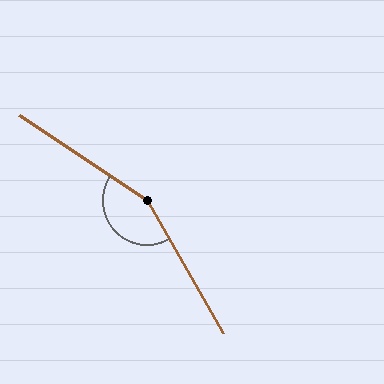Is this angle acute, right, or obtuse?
It is obtuse.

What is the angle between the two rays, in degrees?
Approximately 153 degrees.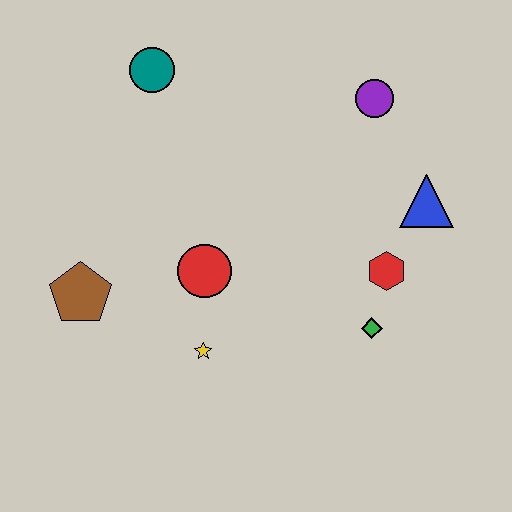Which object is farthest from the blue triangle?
The brown pentagon is farthest from the blue triangle.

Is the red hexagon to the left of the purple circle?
No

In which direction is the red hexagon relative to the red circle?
The red hexagon is to the right of the red circle.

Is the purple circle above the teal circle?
No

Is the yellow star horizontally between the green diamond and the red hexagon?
No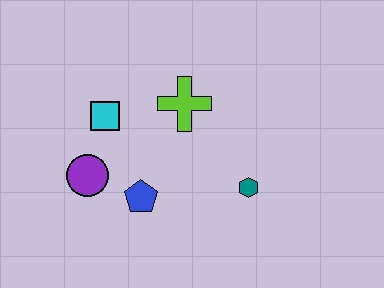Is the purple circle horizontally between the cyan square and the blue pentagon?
No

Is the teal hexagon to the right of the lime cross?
Yes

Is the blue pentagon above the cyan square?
No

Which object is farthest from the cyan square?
The teal hexagon is farthest from the cyan square.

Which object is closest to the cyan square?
The purple circle is closest to the cyan square.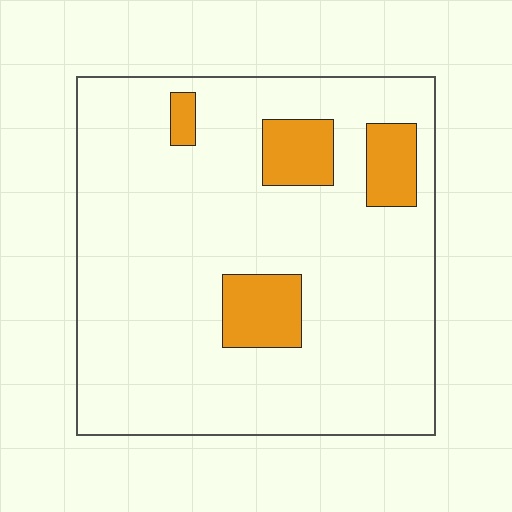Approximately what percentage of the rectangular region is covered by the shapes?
Approximately 15%.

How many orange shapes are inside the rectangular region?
4.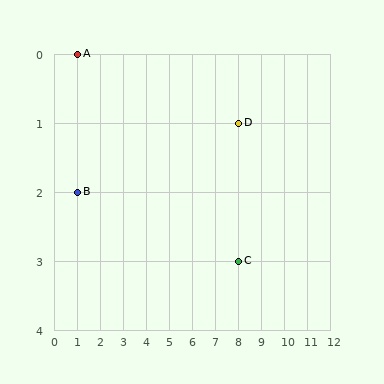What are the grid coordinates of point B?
Point B is at grid coordinates (1, 2).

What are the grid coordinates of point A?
Point A is at grid coordinates (1, 0).